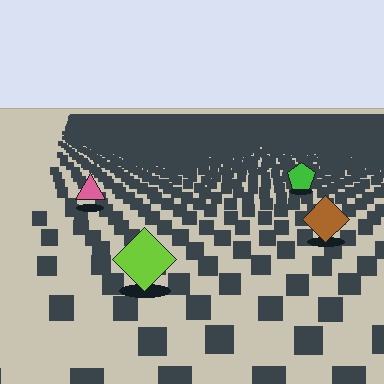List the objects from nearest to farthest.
From nearest to farthest: the lime diamond, the brown diamond, the pink triangle, the green pentagon.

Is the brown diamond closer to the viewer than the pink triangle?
Yes. The brown diamond is closer — you can tell from the texture gradient: the ground texture is coarser near it.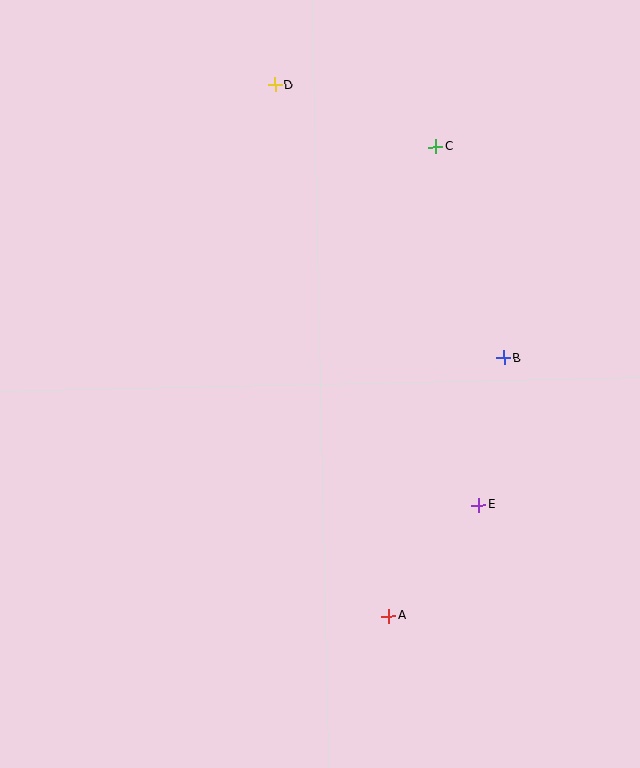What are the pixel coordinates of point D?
Point D is at (275, 84).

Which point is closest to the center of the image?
Point B at (504, 358) is closest to the center.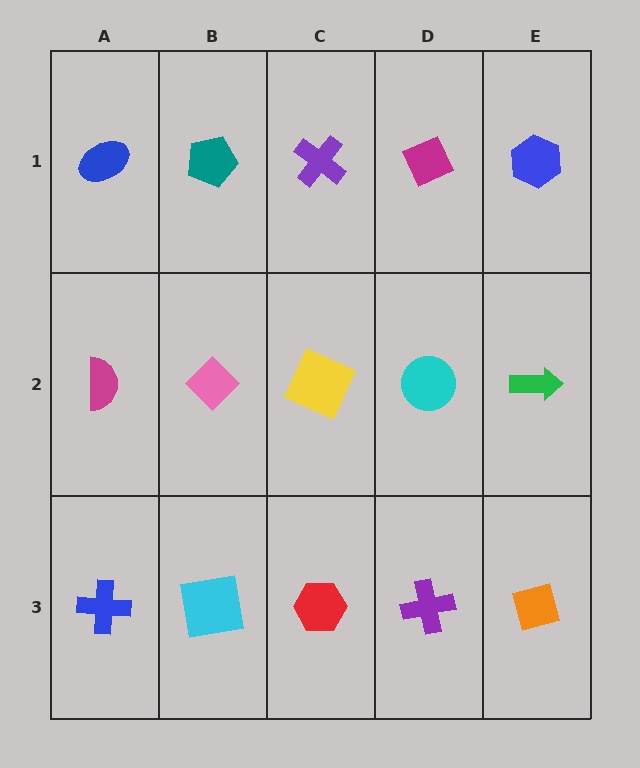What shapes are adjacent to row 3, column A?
A magenta semicircle (row 2, column A), a cyan square (row 3, column B).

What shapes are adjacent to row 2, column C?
A purple cross (row 1, column C), a red hexagon (row 3, column C), a pink diamond (row 2, column B), a cyan circle (row 2, column D).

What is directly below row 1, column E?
A green arrow.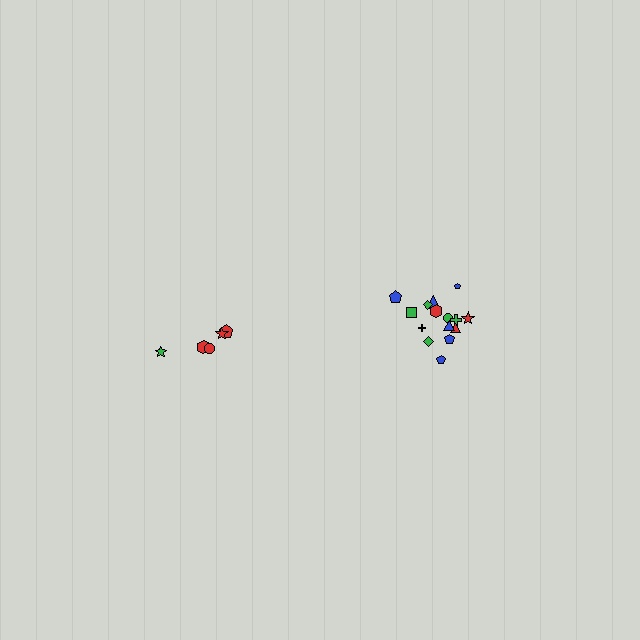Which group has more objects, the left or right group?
The right group.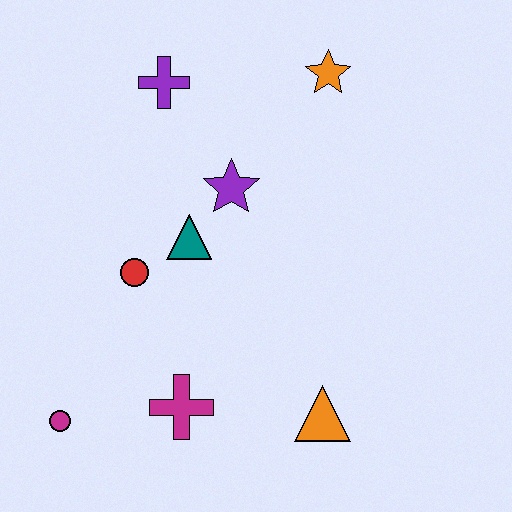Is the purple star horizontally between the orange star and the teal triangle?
Yes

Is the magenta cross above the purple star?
No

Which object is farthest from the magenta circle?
The orange star is farthest from the magenta circle.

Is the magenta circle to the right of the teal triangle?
No